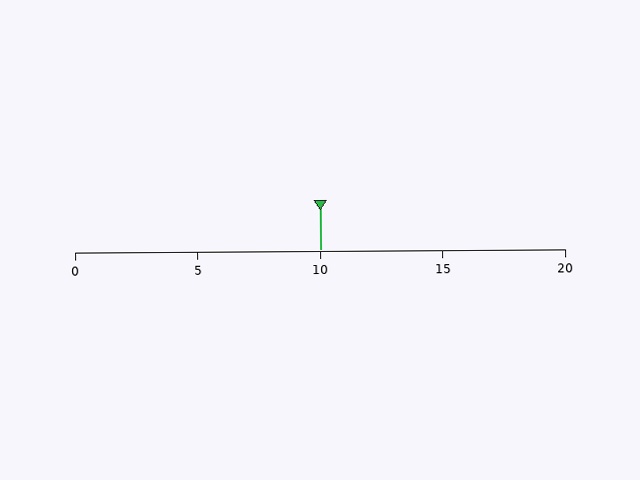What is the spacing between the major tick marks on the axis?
The major ticks are spaced 5 apart.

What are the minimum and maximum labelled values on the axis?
The axis runs from 0 to 20.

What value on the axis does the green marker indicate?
The marker indicates approximately 10.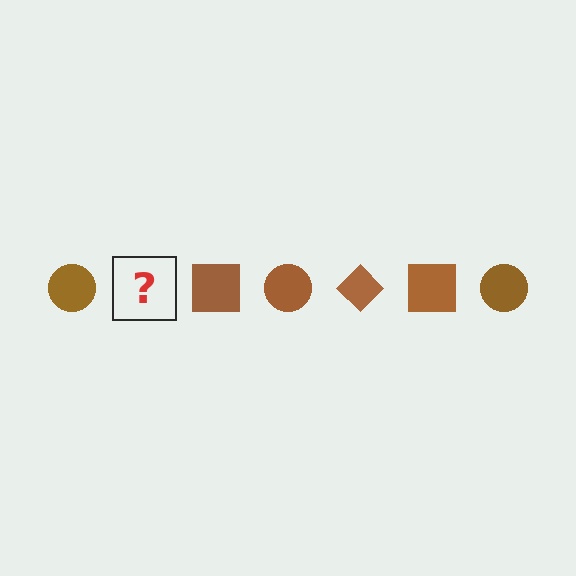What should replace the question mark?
The question mark should be replaced with a brown diamond.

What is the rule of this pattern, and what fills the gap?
The rule is that the pattern cycles through circle, diamond, square shapes in brown. The gap should be filled with a brown diamond.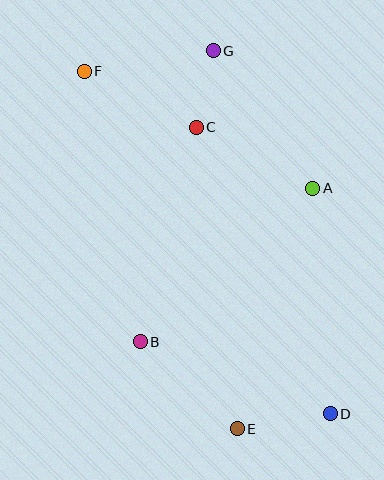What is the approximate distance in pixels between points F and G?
The distance between F and G is approximately 131 pixels.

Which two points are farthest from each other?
Points D and F are farthest from each other.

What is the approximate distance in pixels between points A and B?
The distance between A and B is approximately 231 pixels.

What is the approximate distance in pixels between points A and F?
The distance between A and F is approximately 257 pixels.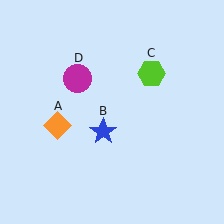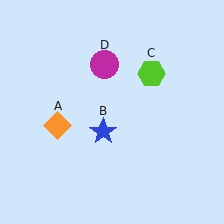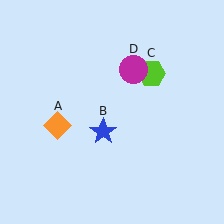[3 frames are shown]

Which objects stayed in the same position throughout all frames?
Orange diamond (object A) and blue star (object B) and lime hexagon (object C) remained stationary.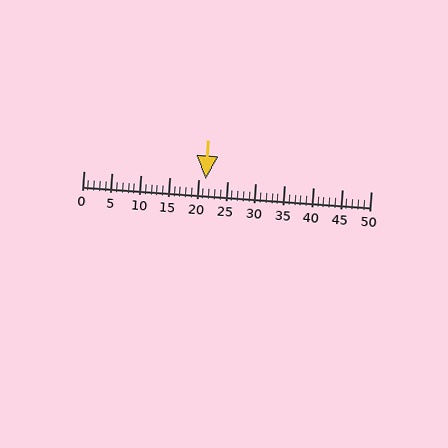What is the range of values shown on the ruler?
The ruler shows values from 0 to 50.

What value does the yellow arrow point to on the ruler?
The yellow arrow points to approximately 21.